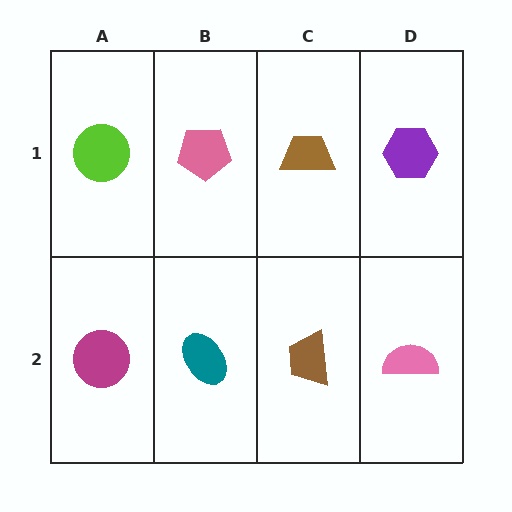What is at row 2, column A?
A magenta circle.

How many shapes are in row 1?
4 shapes.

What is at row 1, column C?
A brown trapezoid.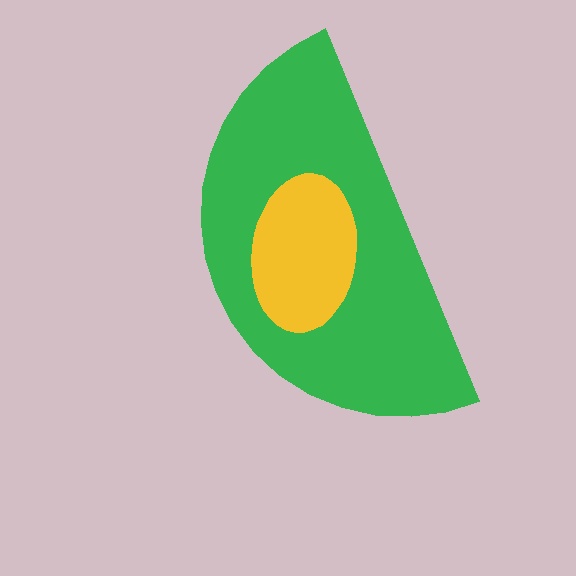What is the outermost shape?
The green semicircle.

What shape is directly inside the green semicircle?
The yellow ellipse.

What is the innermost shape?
The yellow ellipse.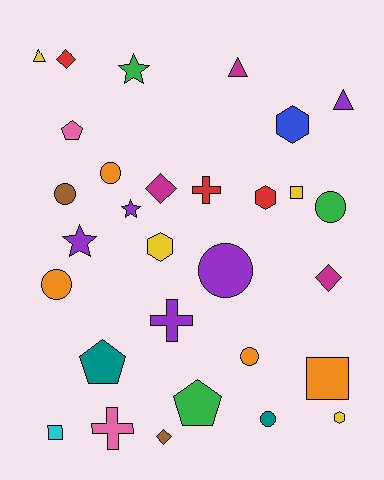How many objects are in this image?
There are 30 objects.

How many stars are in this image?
There are 3 stars.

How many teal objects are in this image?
There are 2 teal objects.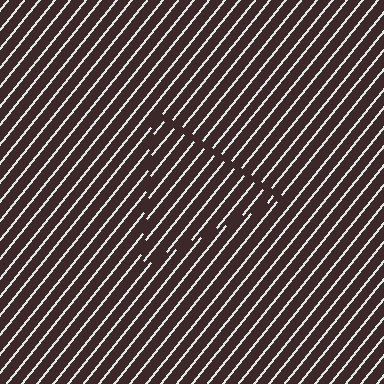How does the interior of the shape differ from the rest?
The interior of the shape contains the same grating, shifted by half a period — the contour is defined by the phase discontinuity where line-ends from the inner and outer gratings abut.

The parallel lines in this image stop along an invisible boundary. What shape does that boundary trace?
An illusory triangle. The interior of the shape contains the same grating, shifted by half a period — the contour is defined by the phase discontinuity where line-ends from the inner and outer gratings abut.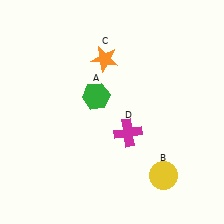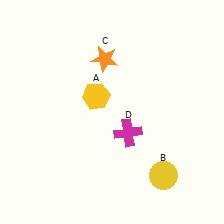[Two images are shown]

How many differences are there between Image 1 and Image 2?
There is 1 difference between the two images.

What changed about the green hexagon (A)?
In Image 1, A is green. In Image 2, it changed to yellow.